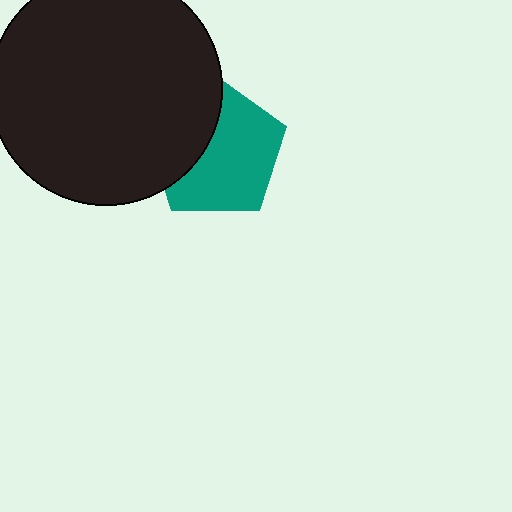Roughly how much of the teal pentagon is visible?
About half of it is visible (roughly 64%).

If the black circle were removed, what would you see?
You would see the complete teal pentagon.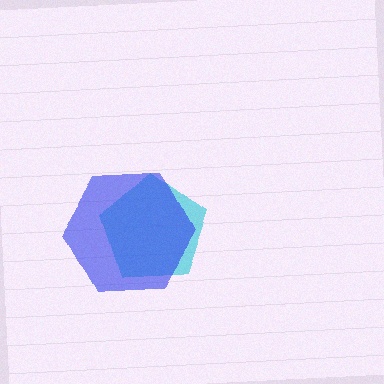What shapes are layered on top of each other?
The layered shapes are: a cyan pentagon, a blue hexagon.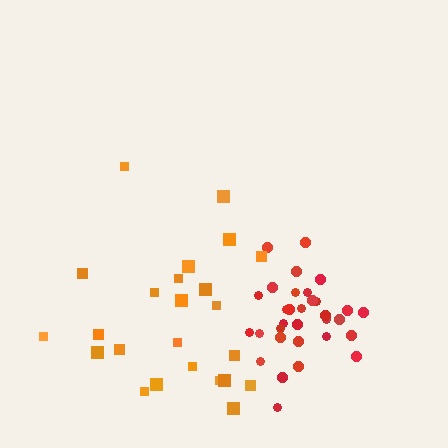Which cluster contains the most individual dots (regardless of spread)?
Red (32).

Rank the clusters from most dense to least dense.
red, orange.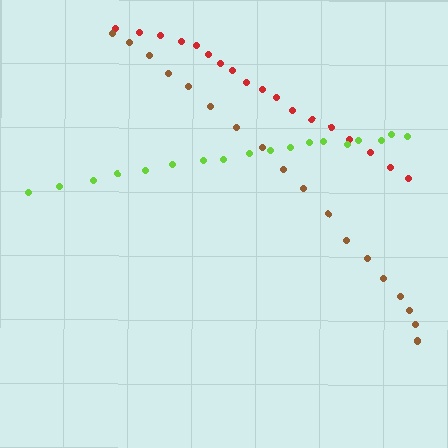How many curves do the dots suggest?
There are 3 distinct paths.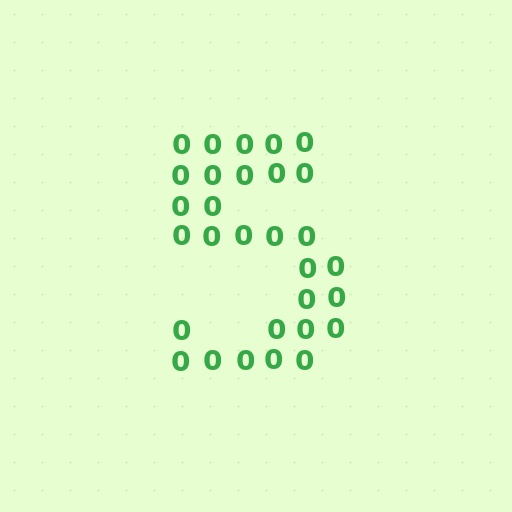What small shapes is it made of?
It is made of small digit 0's.